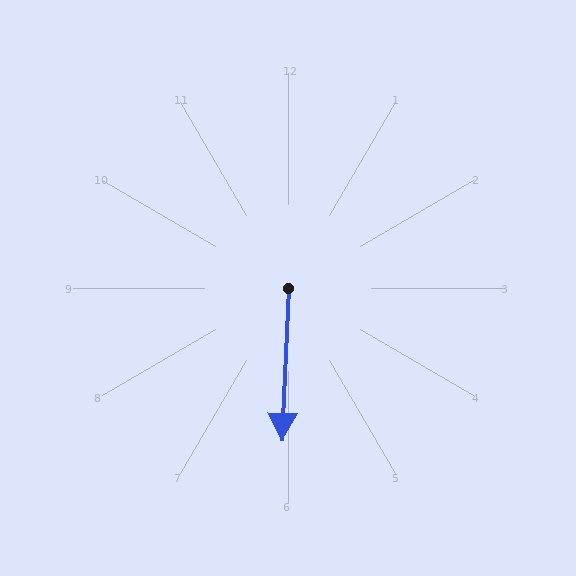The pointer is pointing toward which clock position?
Roughly 6 o'clock.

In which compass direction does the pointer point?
South.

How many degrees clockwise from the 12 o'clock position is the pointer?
Approximately 182 degrees.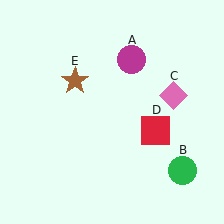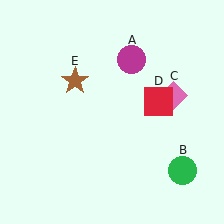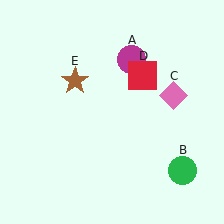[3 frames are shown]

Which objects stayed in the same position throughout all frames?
Magenta circle (object A) and green circle (object B) and pink diamond (object C) and brown star (object E) remained stationary.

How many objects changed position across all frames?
1 object changed position: red square (object D).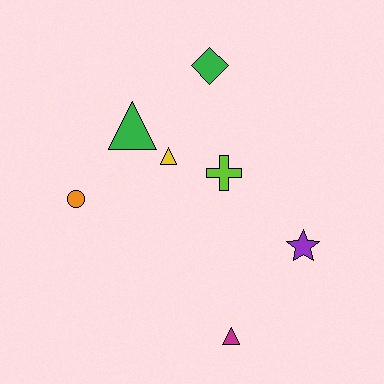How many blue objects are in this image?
There are no blue objects.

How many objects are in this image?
There are 7 objects.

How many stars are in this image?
There is 1 star.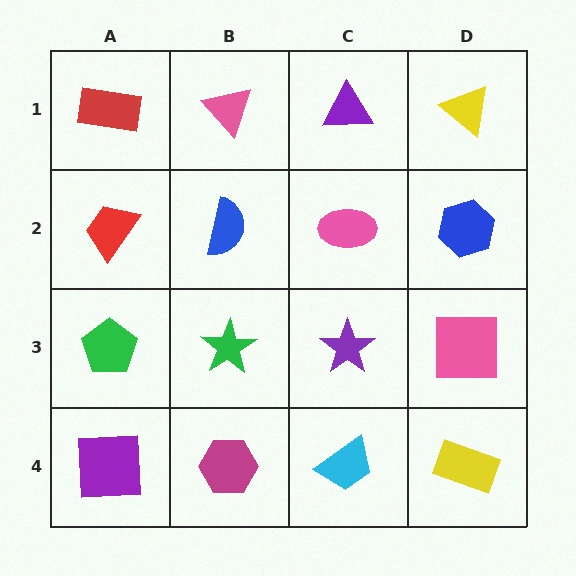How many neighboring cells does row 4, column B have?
3.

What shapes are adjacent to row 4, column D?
A pink square (row 3, column D), a cyan trapezoid (row 4, column C).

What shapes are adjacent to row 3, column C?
A pink ellipse (row 2, column C), a cyan trapezoid (row 4, column C), a green star (row 3, column B), a pink square (row 3, column D).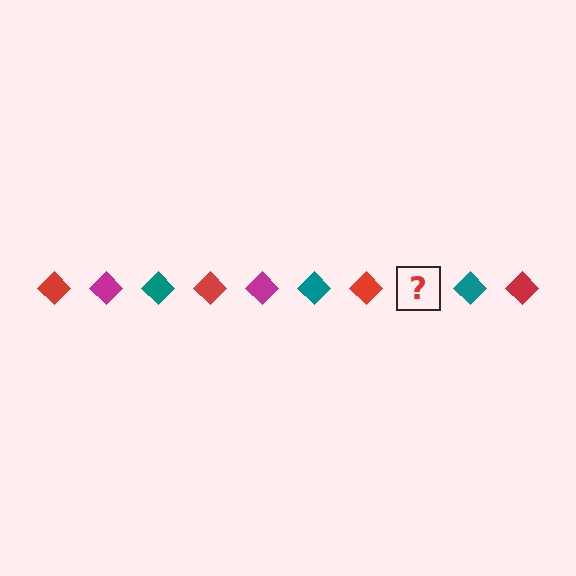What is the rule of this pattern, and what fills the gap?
The rule is that the pattern cycles through red, magenta, teal diamonds. The gap should be filled with a magenta diamond.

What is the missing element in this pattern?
The missing element is a magenta diamond.